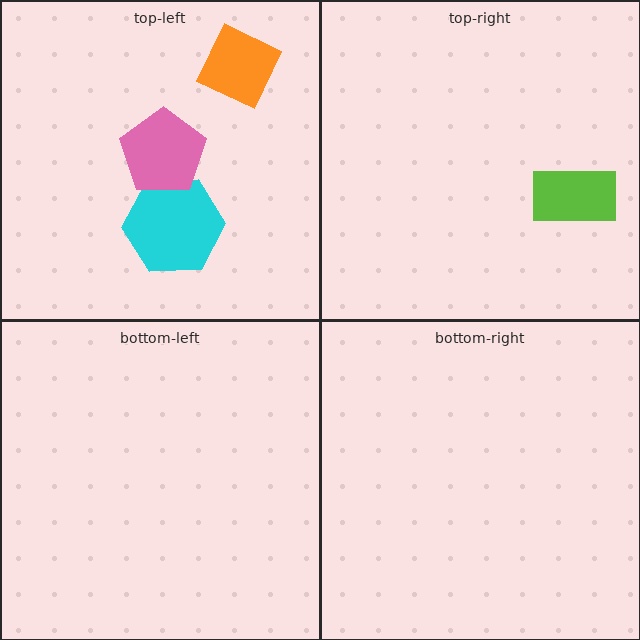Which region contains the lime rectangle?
The top-right region.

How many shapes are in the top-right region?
1.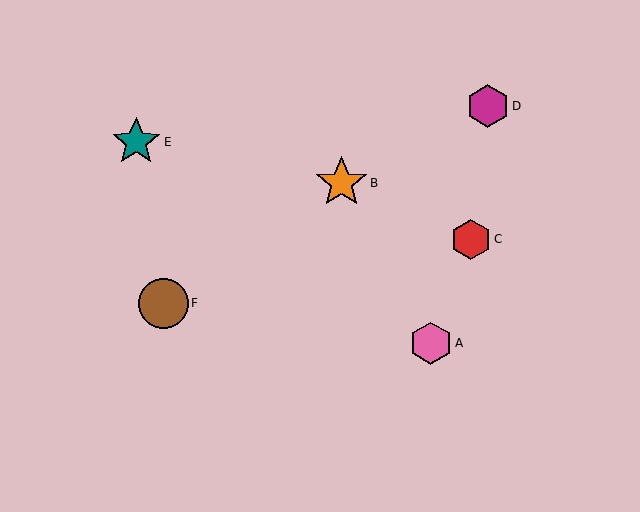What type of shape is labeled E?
Shape E is a teal star.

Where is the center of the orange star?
The center of the orange star is at (341, 183).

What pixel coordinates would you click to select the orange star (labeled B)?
Click at (341, 183) to select the orange star B.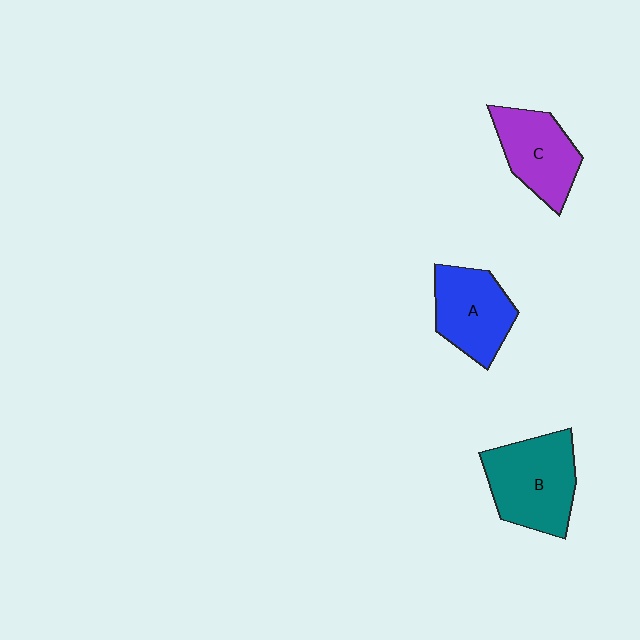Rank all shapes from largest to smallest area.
From largest to smallest: B (teal), A (blue), C (purple).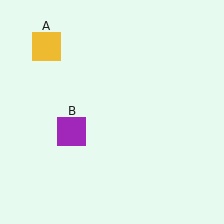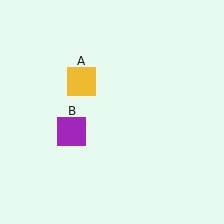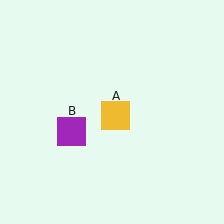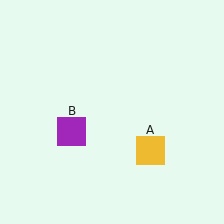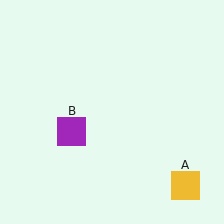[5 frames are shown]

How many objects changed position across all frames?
1 object changed position: yellow square (object A).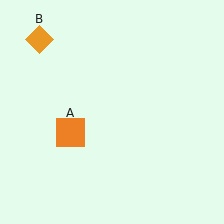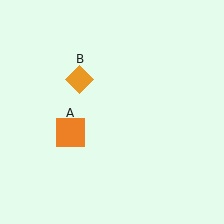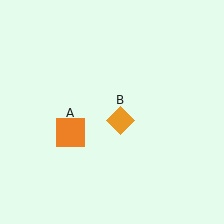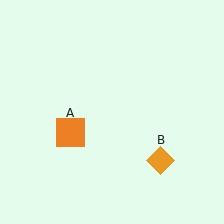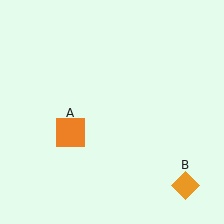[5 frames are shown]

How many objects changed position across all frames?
1 object changed position: orange diamond (object B).